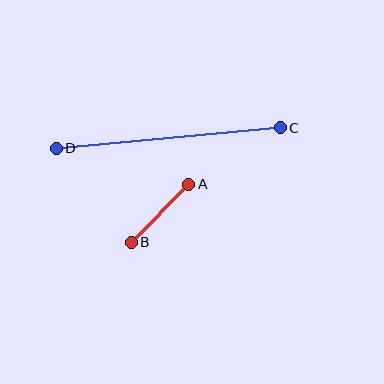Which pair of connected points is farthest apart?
Points C and D are farthest apart.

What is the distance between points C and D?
The distance is approximately 225 pixels.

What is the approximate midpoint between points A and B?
The midpoint is at approximately (160, 213) pixels.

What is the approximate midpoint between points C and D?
The midpoint is at approximately (168, 138) pixels.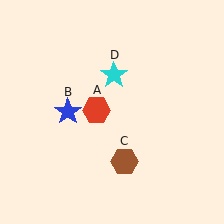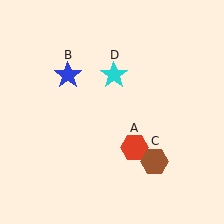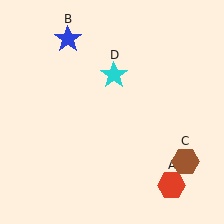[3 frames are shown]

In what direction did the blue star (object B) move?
The blue star (object B) moved up.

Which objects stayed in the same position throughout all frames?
Cyan star (object D) remained stationary.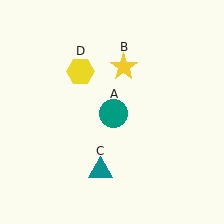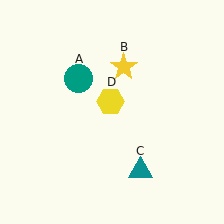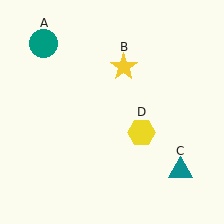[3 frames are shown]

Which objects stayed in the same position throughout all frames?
Yellow star (object B) remained stationary.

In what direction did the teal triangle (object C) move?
The teal triangle (object C) moved right.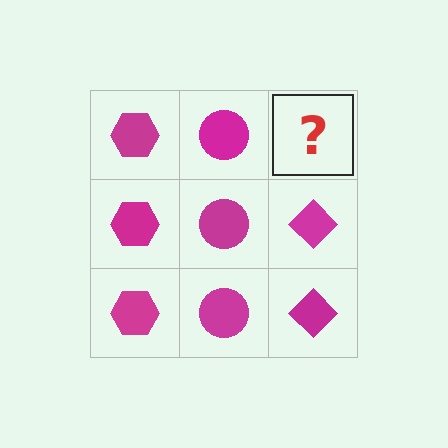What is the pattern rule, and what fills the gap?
The rule is that each column has a consistent shape. The gap should be filled with a magenta diamond.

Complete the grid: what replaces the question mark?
The question mark should be replaced with a magenta diamond.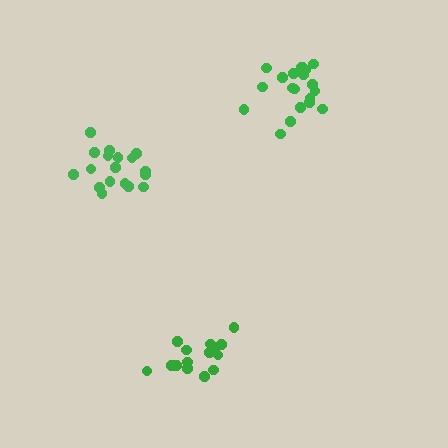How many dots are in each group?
Group 1: 20 dots, Group 2: 15 dots, Group 3: 18 dots (53 total).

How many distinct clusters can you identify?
There are 3 distinct clusters.